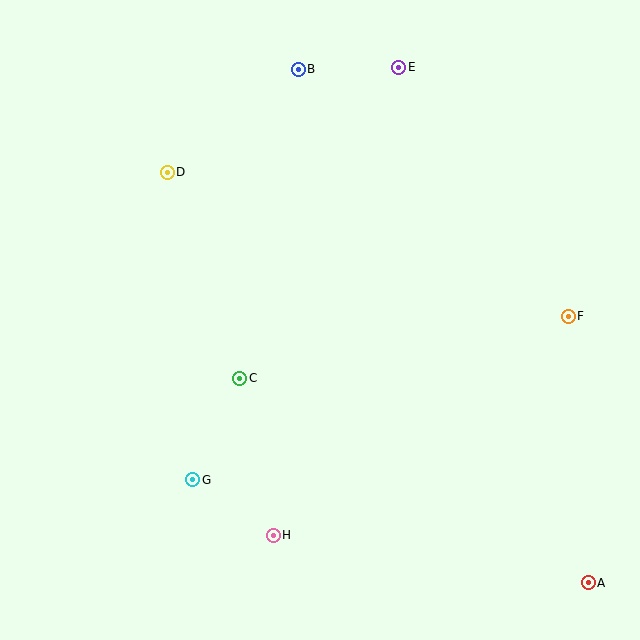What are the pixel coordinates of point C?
Point C is at (240, 378).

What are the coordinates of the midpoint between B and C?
The midpoint between B and C is at (269, 224).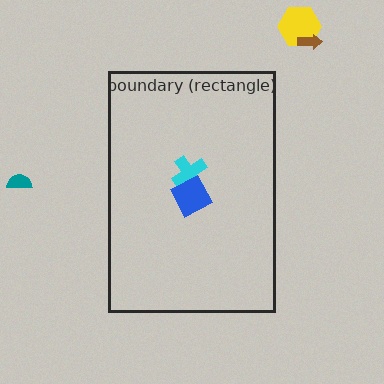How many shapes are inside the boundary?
2 inside, 3 outside.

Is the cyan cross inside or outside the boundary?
Inside.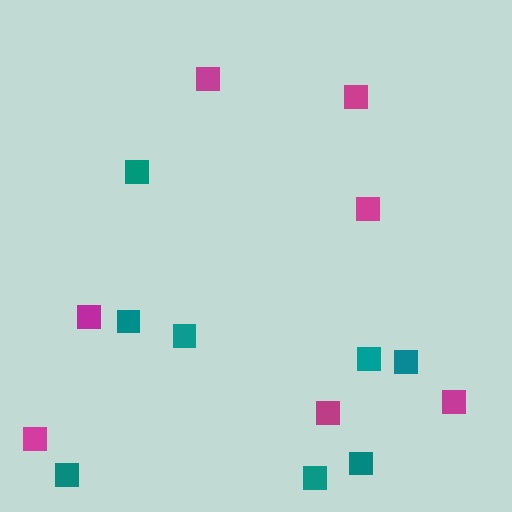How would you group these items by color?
There are 2 groups: one group of magenta squares (7) and one group of teal squares (8).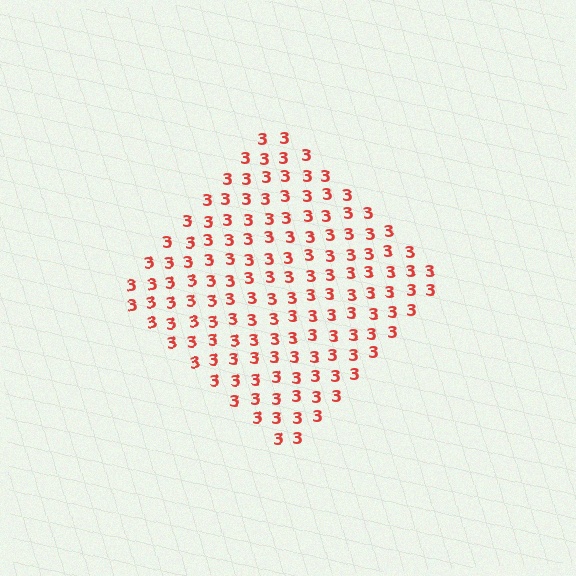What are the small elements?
The small elements are digit 3's.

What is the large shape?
The large shape is a diamond.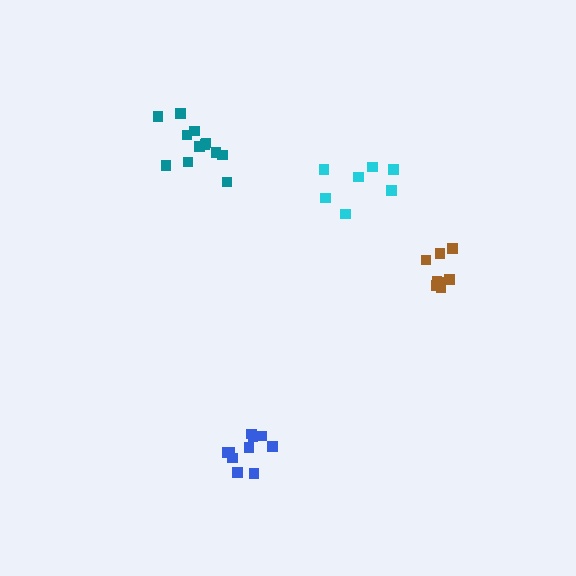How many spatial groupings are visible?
There are 4 spatial groupings.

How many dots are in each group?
Group 1: 8 dots, Group 2: 10 dots, Group 3: 7 dots, Group 4: 12 dots (37 total).